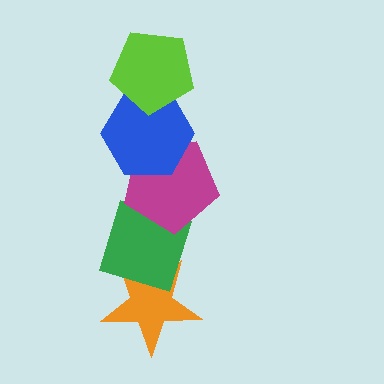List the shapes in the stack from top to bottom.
From top to bottom: the lime pentagon, the blue hexagon, the magenta pentagon, the green diamond, the orange star.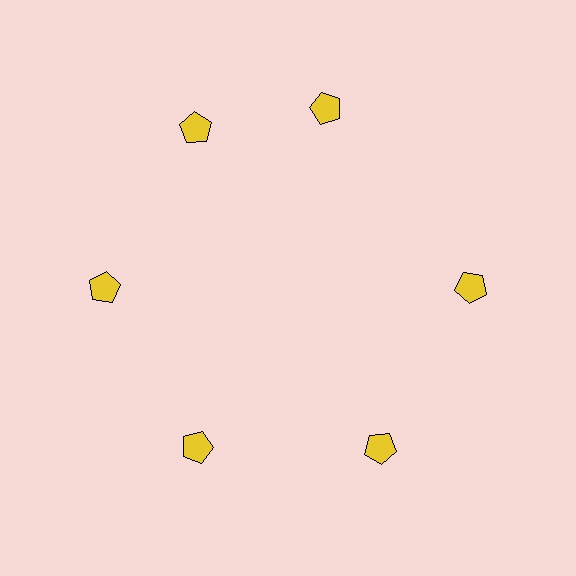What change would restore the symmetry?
The symmetry would be restored by rotating it back into even spacing with its neighbors so that all 6 pentagons sit at equal angles and equal distance from the center.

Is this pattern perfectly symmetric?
No. The 6 yellow pentagons are arranged in a ring, but one element near the 1 o'clock position is rotated out of alignment along the ring, breaking the 6-fold rotational symmetry.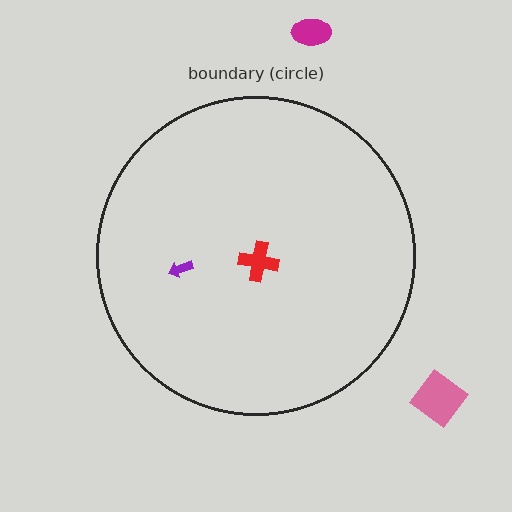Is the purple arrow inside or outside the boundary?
Inside.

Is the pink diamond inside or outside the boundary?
Outside.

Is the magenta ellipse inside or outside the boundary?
Outside.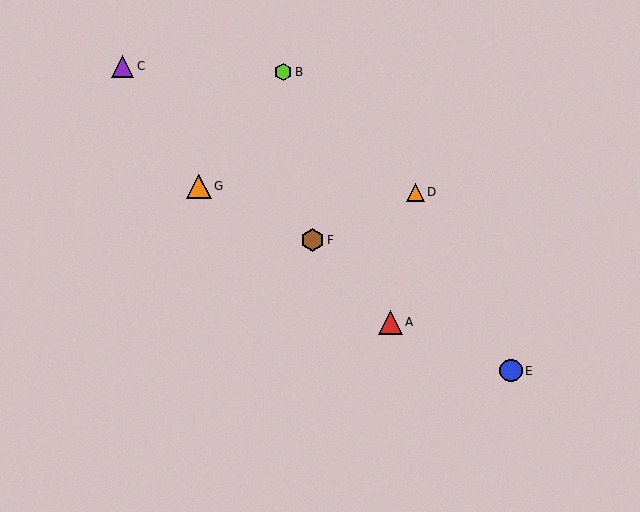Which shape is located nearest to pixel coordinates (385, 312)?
The red triangle (labeled A) at (390, 322) is nearest to that location.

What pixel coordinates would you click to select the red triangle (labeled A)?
Click at (390, 322) to select the red triangle A.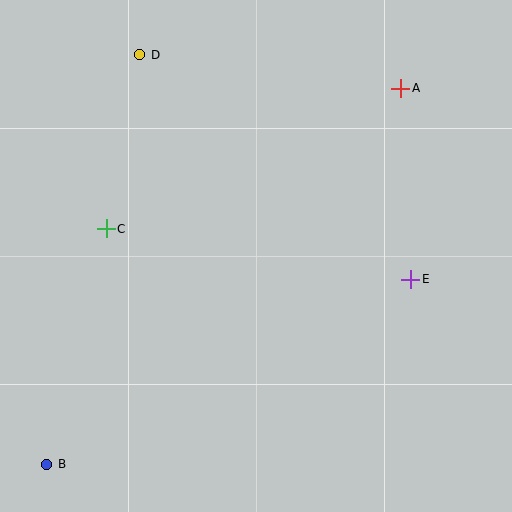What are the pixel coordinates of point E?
Point E is at (411, 279).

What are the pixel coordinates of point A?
Point A is at (401, 88).